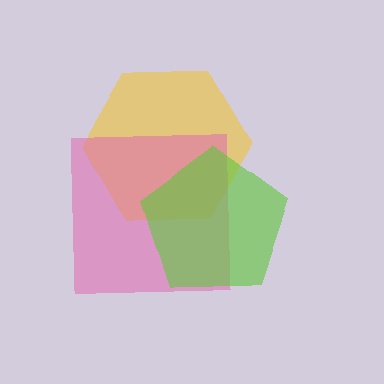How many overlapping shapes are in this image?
There are 3 overlapping shapes in the image.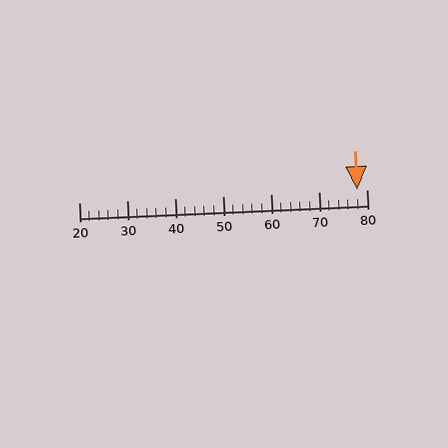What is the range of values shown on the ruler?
The ruler shows values from 20 to 80.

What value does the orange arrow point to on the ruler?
The orange arrow points to approximately 78.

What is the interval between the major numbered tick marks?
The major tick marks are spaced 10 units apart.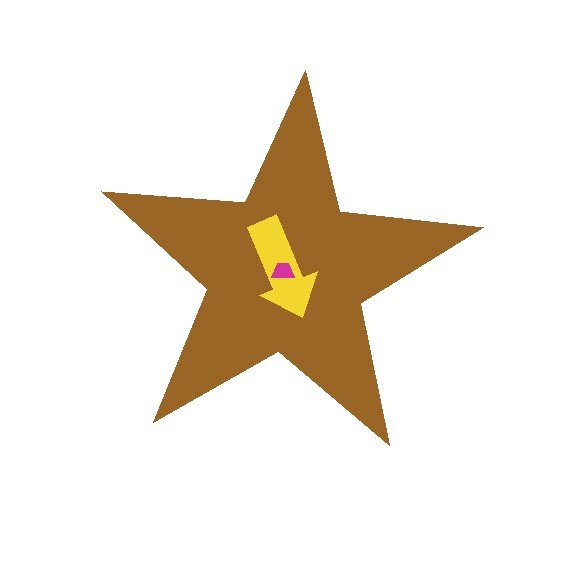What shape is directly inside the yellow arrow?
The magenta trapezoid.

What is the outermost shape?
The brown star.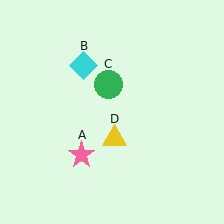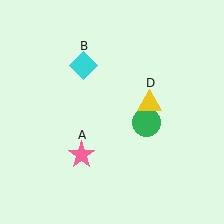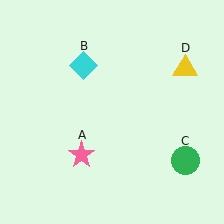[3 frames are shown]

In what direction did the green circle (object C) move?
The green circle (object C) moved down and to the right.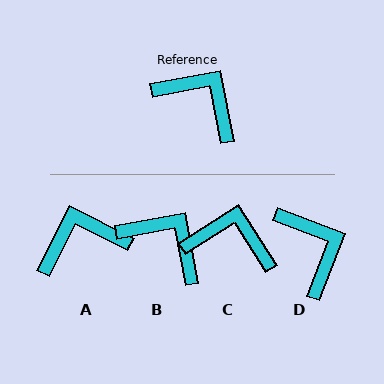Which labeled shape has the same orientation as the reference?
B.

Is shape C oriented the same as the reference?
No, it is off by about 22 degrees.